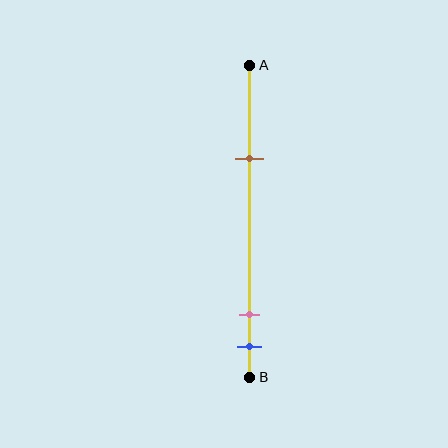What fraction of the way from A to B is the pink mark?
The pink mark is approximately 80% (0.8) of the way from A to B.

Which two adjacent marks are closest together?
The pink and blue marks are the closest adjacent pair.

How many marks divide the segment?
There are 3 marks dividing the segment.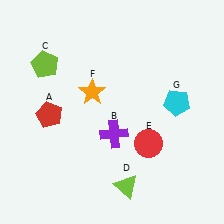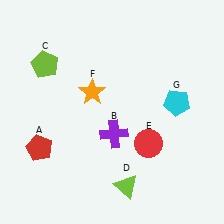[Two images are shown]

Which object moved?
The red pentagon (A) moved down.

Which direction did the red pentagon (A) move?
The red pentagon (A) moved down.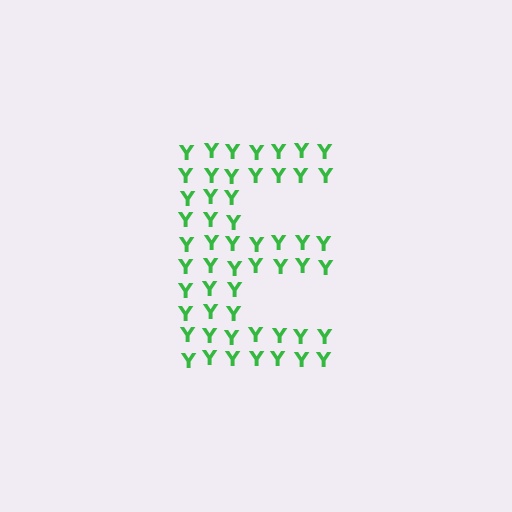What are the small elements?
The small elements are letter Y's.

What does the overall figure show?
The overall figure shows the letter E.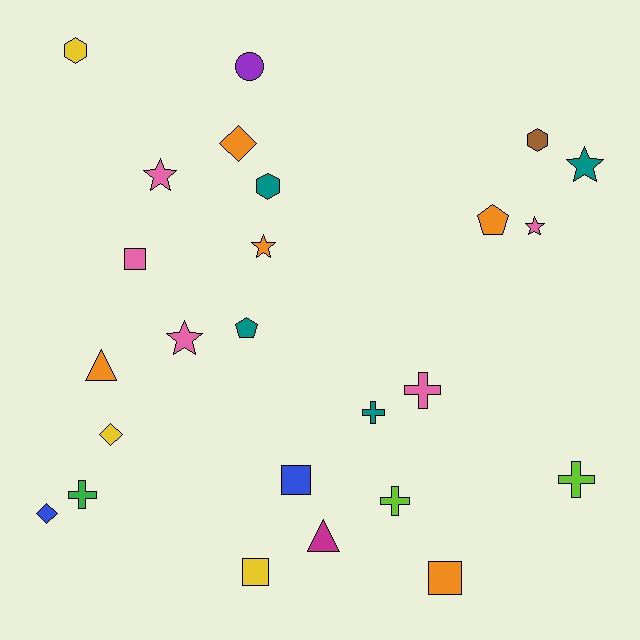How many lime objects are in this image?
There are 2 lime objects.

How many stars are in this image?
There are 5 stars.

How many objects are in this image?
There are 25 objects.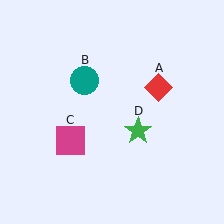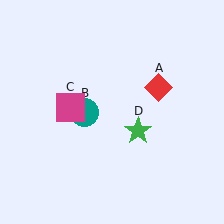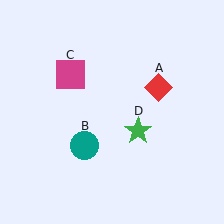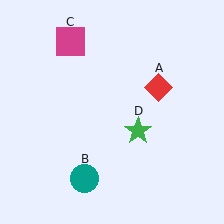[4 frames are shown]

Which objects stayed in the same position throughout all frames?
Red diamond (object A) and green star (object D) remained stationary.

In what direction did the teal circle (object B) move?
The teal circle (object B) moved down.